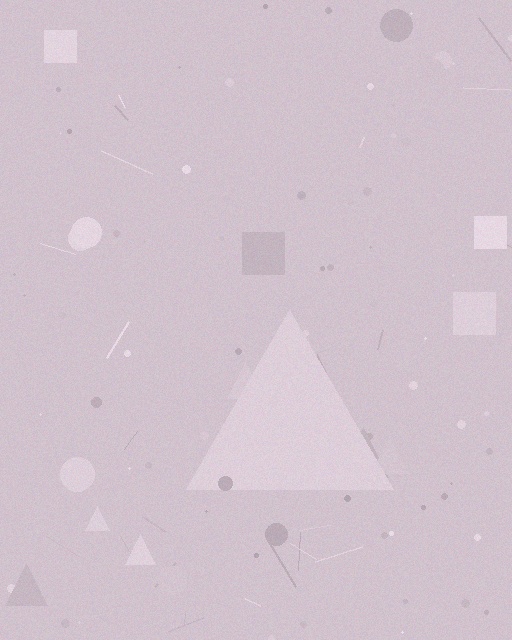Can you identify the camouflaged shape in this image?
The camouflaged shape is a triangle.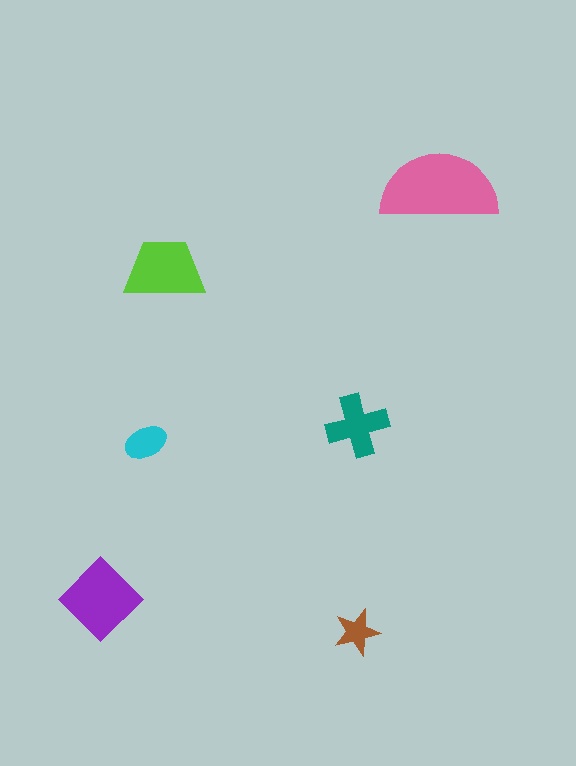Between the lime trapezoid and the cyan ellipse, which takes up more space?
The lime trapezoid.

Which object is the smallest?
The brown star.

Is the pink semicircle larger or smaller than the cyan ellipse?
Larger.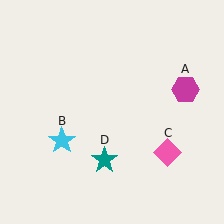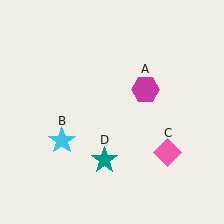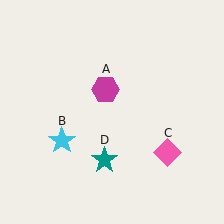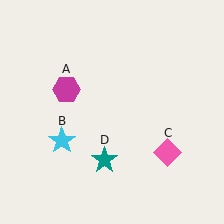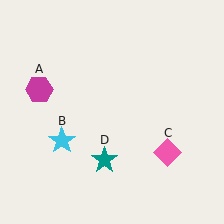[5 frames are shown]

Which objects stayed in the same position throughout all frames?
Cyan star (object B) and pink diamond (object C) and teal star (object D) remained stationary.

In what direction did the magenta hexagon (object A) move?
The magenta hexagon (object A) moved left.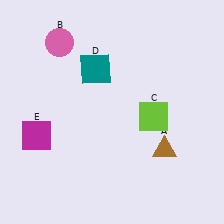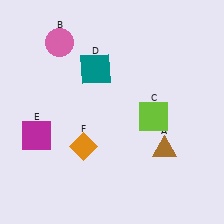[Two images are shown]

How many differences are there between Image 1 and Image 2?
There is 1 difference between the two images.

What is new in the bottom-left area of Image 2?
An orange diamond (F) was added in the bottom-left area of Image 2.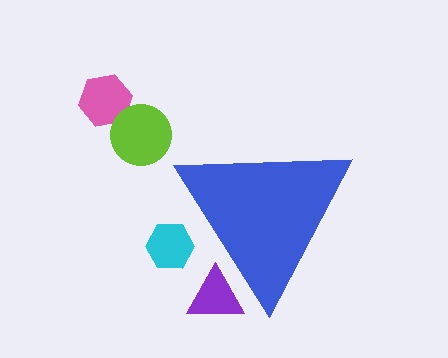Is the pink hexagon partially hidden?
No, the pink hexagon is fully visible.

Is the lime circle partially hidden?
No, the lime circle is fully visible.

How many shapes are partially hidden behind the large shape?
2 shapes are partially hidden.